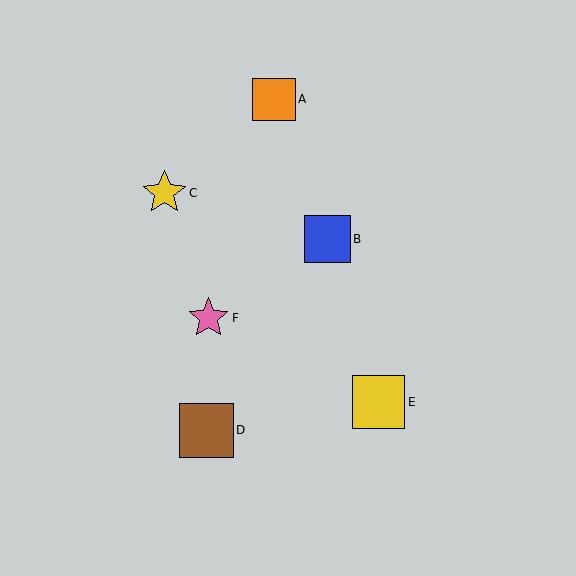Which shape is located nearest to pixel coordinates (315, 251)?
The blue square (labeled B) at (327, 239) is nearest to that location.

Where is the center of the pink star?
The center of the pink star is at (208, 318).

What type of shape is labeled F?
Shape F is a pink star.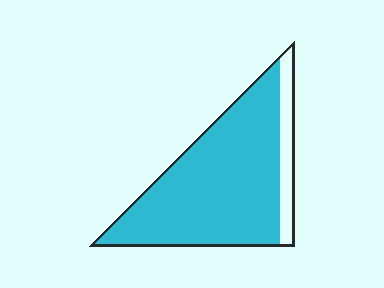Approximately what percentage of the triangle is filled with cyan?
Approximately 85%.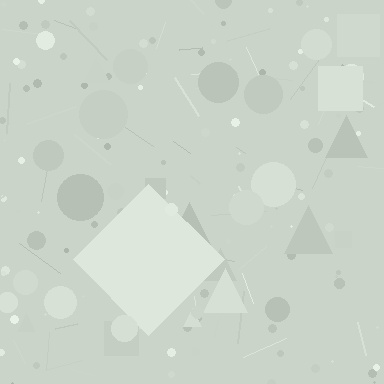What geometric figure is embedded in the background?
A diamond is embedded in the background.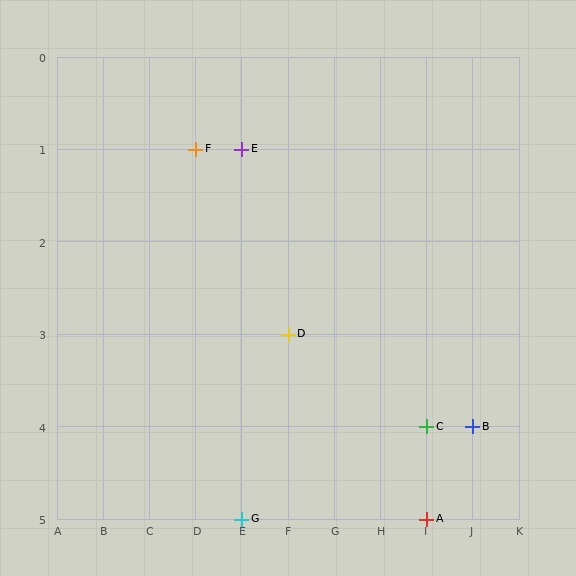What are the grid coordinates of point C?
Point C is at grid coordinates (I, 4).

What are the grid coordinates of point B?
Point B is at grid coordinates (J, 4).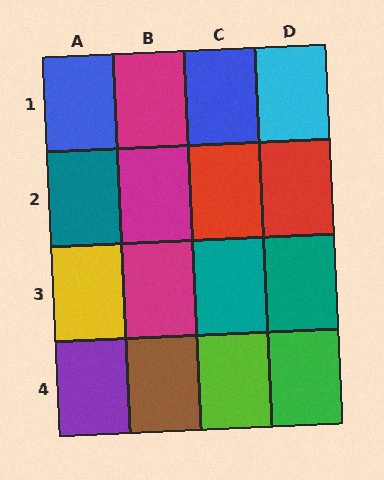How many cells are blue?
2 cells are blue.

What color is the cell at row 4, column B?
Brown.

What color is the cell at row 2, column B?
Magenta.